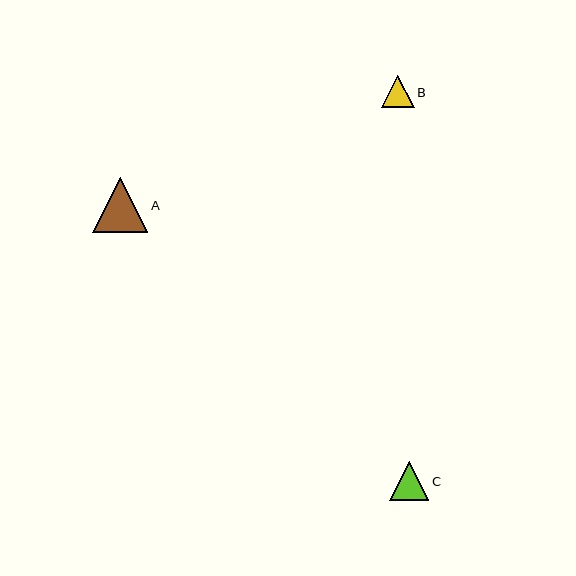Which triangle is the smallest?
Triangle B is the smallest with a size of approximately 33 pixels.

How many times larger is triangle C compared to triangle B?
Triangle C is approximately 1.2 times the size of triangle B.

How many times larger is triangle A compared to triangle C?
Triangle A is approximately 1.4 times the size of triangle C.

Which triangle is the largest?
Triangle A is the largest with a size of approximately 55 pixels.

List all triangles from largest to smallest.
From largest to smallest: A, C, B.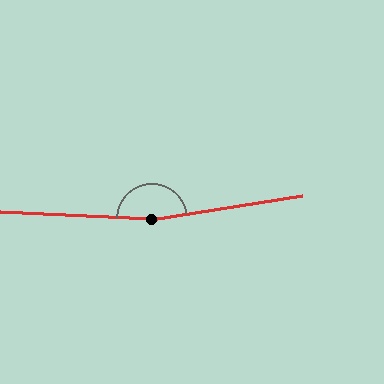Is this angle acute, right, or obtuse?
It is obtuse.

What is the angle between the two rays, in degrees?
Approximately 168 degrees.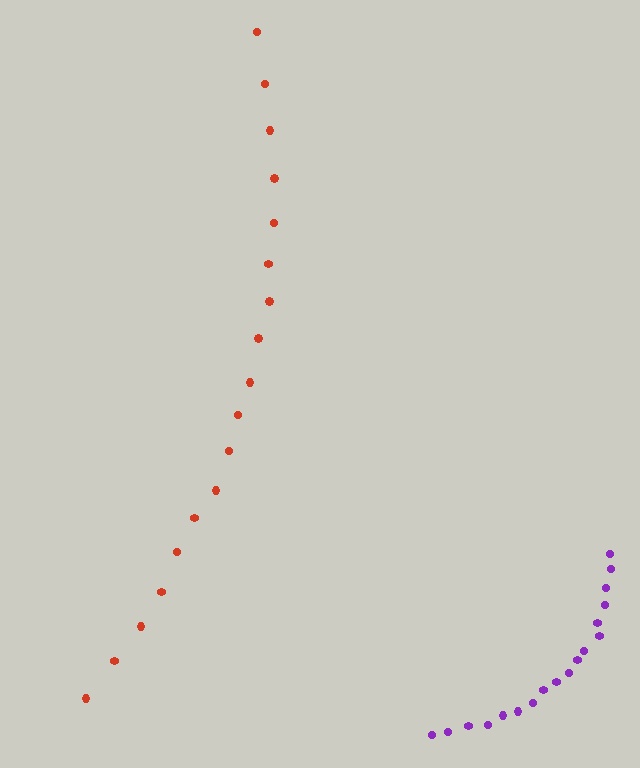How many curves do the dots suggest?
There are 2 distinct paths.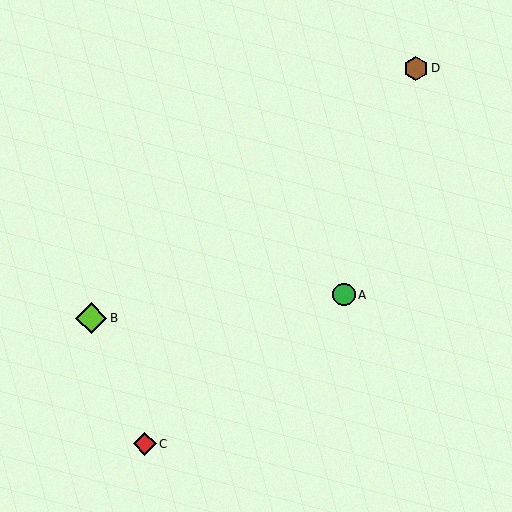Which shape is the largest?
The lime diamond (labeled B) is the largest.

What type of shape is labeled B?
Shape B is a lime diamond.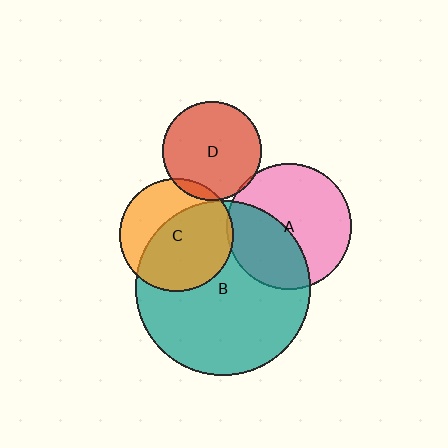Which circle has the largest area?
Circle B (teal).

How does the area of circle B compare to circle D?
Approximately 3.1 times.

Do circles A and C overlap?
Yes.